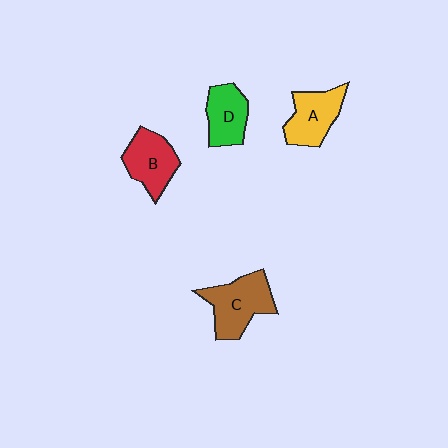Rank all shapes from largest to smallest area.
From largest to smallest: C (brown), A (yellow), B (red), D (green).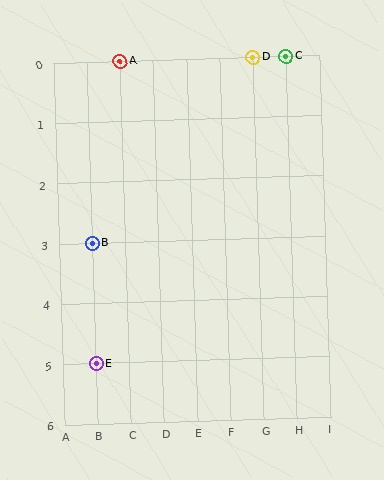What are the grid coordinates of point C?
Point C is at grid coordinates (H, 0).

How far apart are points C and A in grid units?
Points C and A are 5 columns apart.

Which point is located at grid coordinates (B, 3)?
Point B is at (B, 3).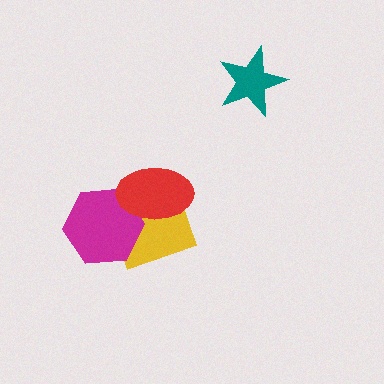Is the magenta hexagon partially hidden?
Yes, it is partially covered by another shape.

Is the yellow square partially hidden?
Yes, it is partially covered by another shape.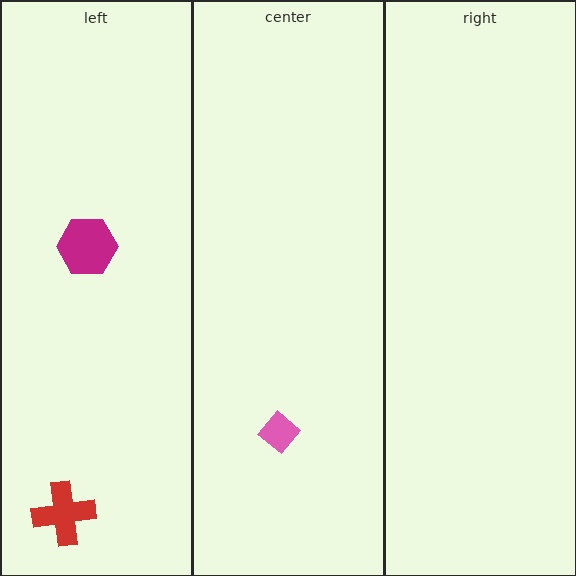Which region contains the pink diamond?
The center region.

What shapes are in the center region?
The pink diamond.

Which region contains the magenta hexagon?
The left region.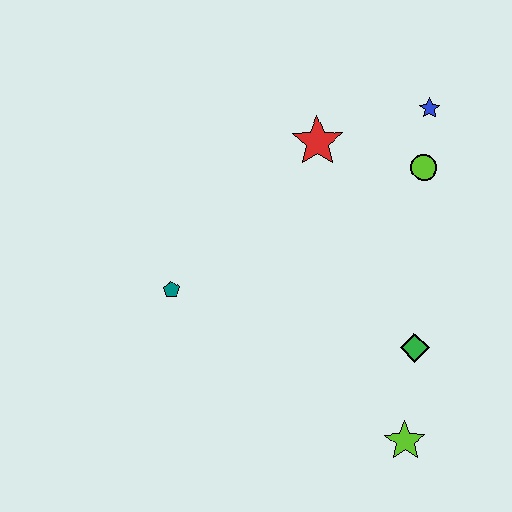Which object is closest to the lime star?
The green diamond is closest to the lime star.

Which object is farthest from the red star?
The lime star is farthest from the red star.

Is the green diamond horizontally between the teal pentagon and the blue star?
Yes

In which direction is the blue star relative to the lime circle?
The blue star is above the lime circle.